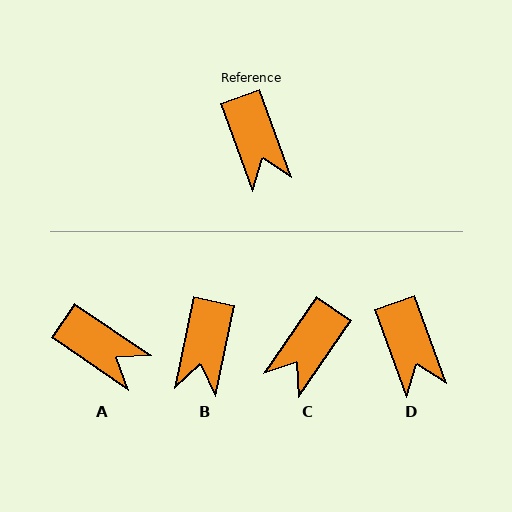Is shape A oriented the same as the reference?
No, it is off by about 36 degrees.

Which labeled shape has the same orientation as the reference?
D.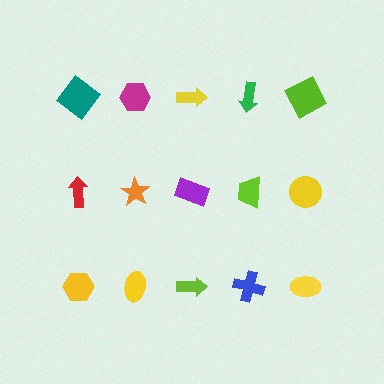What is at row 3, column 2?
A yellow ellipse.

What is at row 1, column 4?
A green arrow.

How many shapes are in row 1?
5 shapes.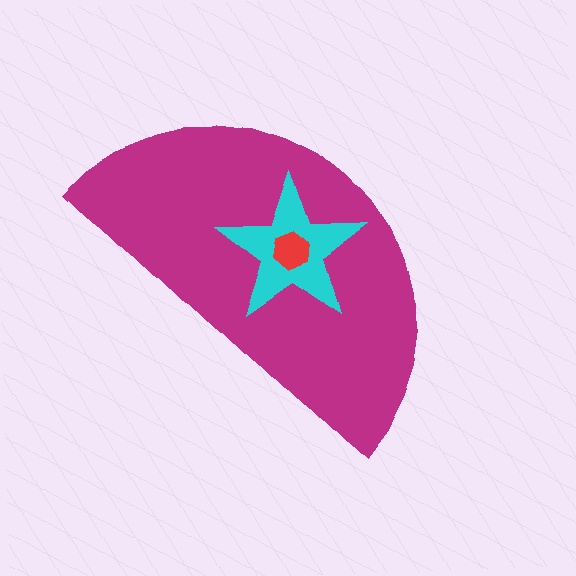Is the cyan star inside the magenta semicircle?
Yes.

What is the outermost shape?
The magenta semicircle.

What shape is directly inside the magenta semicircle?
The cyan star.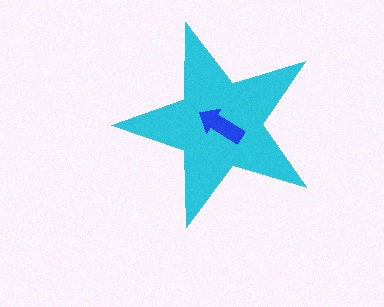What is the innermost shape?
The blue arrow.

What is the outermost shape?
The cyan star.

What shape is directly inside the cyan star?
The blue arrow.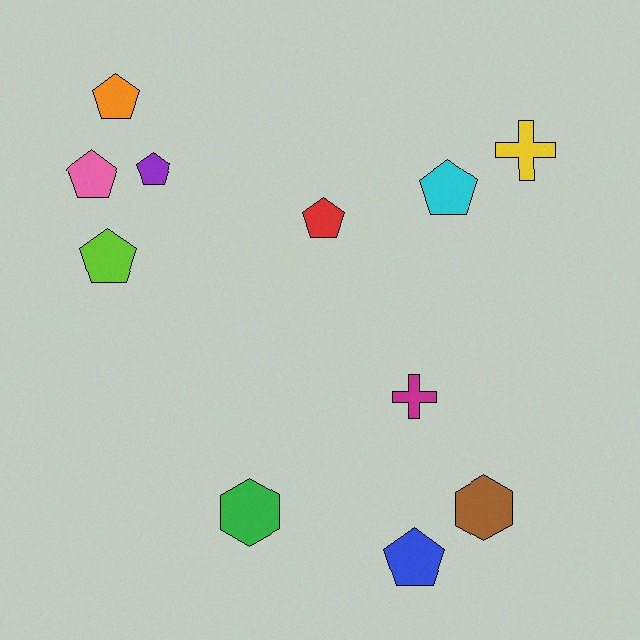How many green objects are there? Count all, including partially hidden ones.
There is 1 green object.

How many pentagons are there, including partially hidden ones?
There are 7 pentagons.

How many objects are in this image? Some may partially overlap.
There are 11 objects.